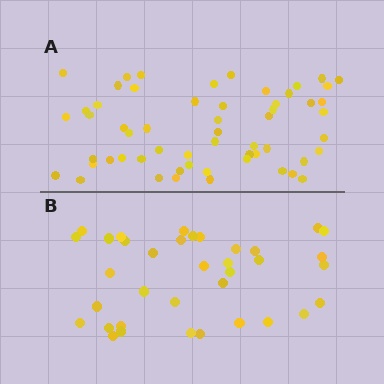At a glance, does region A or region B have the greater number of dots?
Region A (the top region) has more dots.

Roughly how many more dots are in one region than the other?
Region A has approximately 20 more dots than region B.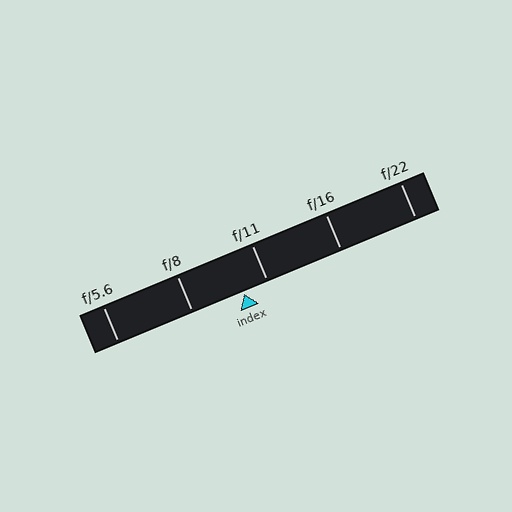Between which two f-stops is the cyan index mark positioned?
The index mark is between f/8 and f/11.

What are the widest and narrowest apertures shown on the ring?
The widest aperture shown is f/5.6 and the narrowest is f/22.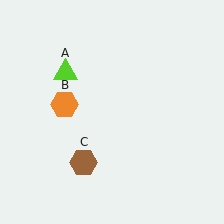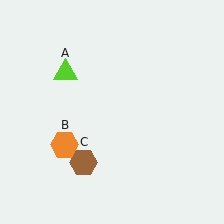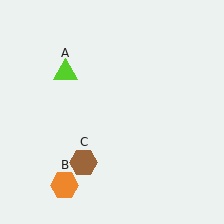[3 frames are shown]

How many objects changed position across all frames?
1 object changed position: orange hexagon (object B).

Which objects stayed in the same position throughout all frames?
Lime triangle (object A) and brown hexagon (object C) remained stationary.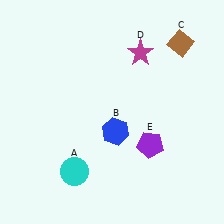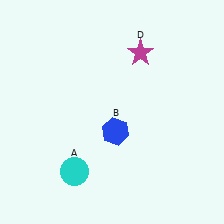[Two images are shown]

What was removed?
The brown diamond (C), the purple pentagon (E) were removed in Image 2.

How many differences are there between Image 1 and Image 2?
There are 2 differences between the two images.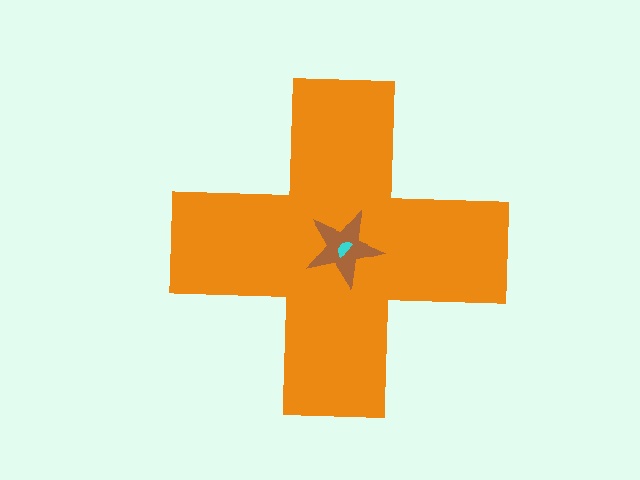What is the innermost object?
The cyan semicircle.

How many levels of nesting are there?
3.